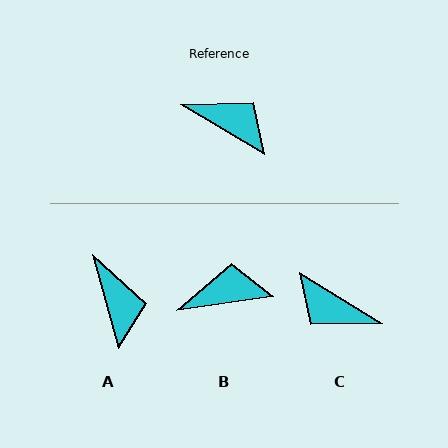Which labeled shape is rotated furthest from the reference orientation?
C, about 179 degrees away.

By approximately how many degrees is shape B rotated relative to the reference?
Approximately 39 degrees counter-clockwise.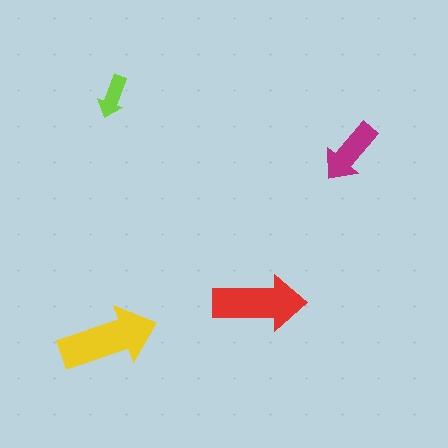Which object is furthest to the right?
The magenta arrow is rightmost.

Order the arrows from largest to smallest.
the yellow one, the red one, the magenta one, the lime one.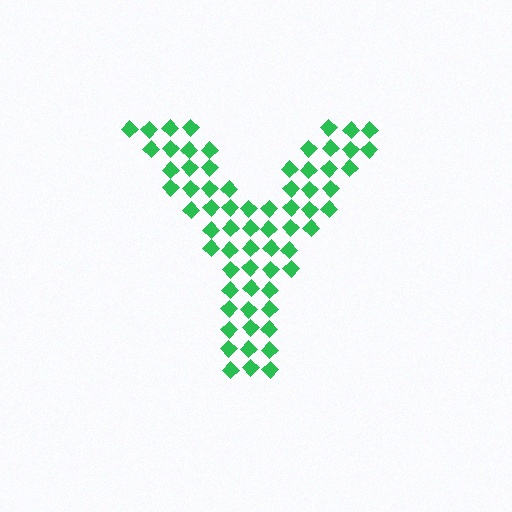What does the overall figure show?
The overall figure shows the letter Y.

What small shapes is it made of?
It is made of small diamonds.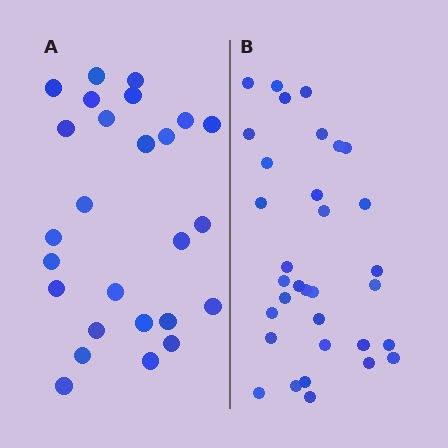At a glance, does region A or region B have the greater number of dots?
Region B (the right region) has more dots.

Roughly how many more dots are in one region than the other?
Region B has roughly 8 or so more dots than region A.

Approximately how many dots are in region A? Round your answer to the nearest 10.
About 30 dots. (The exact count is 26, which rounds to 30.)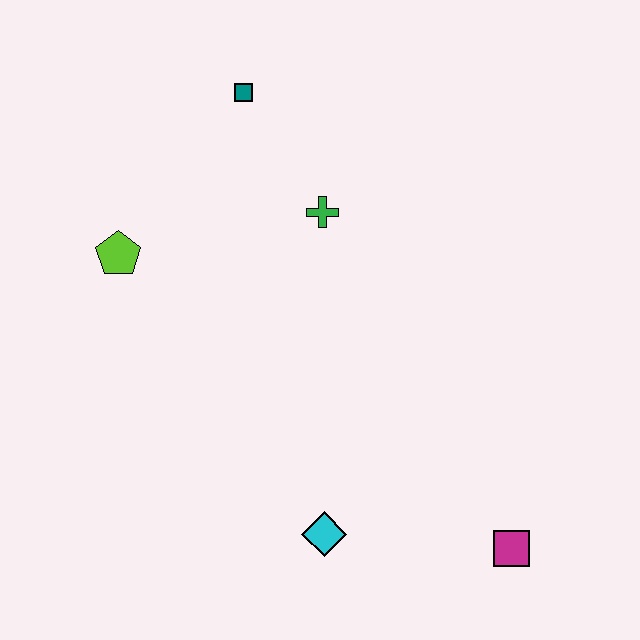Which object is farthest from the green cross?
The magenta square is farthest from the green cross.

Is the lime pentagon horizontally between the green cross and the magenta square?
No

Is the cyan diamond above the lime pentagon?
No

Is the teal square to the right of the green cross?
No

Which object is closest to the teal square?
The green cross is closest to the teal square.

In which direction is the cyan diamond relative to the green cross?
The cyan diamond is below the green cross.